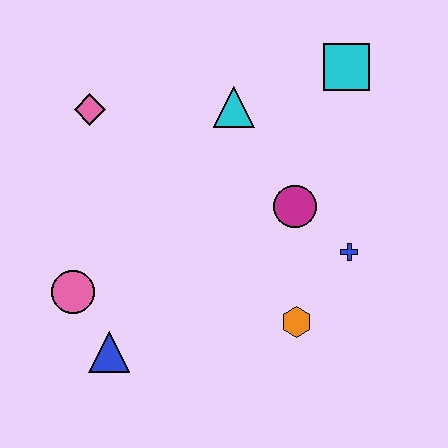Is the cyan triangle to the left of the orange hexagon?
Yes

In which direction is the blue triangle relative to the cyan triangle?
The blue triangle is below the cyan triangle.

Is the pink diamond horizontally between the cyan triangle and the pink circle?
Yes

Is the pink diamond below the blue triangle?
No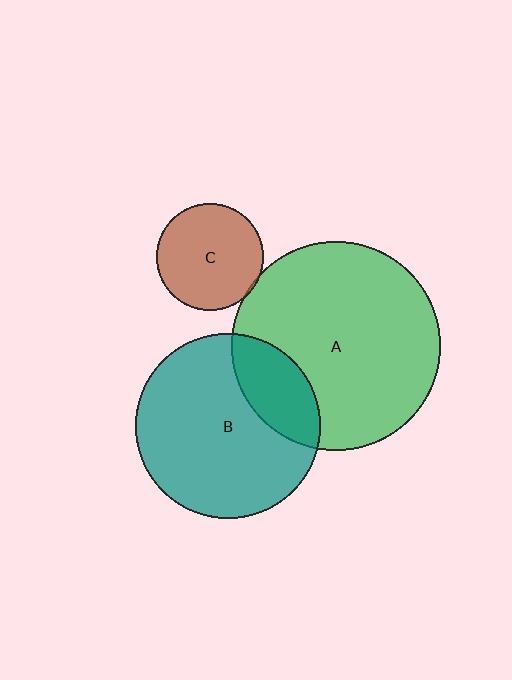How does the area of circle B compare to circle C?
Approximately 3.0 times.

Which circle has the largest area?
Circle A (green).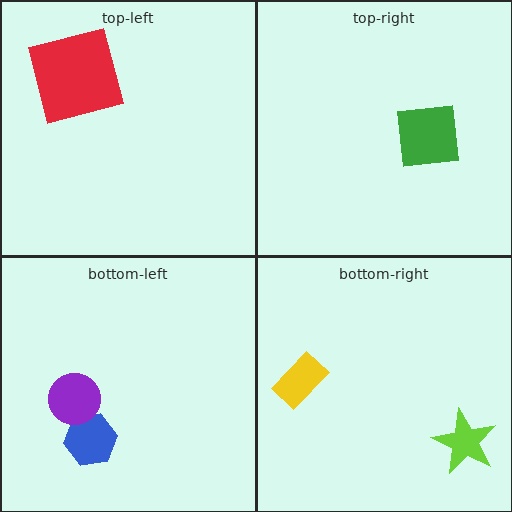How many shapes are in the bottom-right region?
2.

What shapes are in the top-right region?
The green square.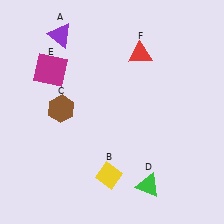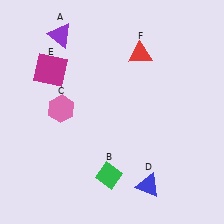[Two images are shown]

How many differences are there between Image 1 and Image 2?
There are 3 differences between the two images.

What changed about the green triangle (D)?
In Image 1, D is green. In Image 2, it changed to blue.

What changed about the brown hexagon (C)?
In Image 1, C is brown. In Image 2, it changed to pink.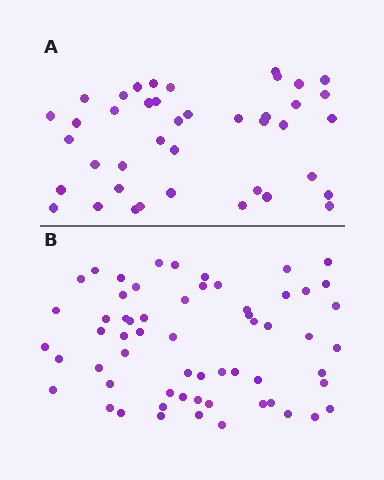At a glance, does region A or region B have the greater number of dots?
Region B (the bottom region) has more dots.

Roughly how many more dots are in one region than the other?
Region B has approximately 20 more dots than region A.